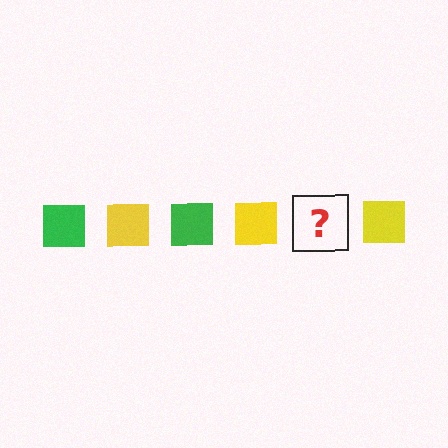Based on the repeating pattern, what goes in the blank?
The blank should be a green square.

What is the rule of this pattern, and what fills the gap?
The rule is that the pattern cycles through green, yellow squares. The gap should be filled with a green square.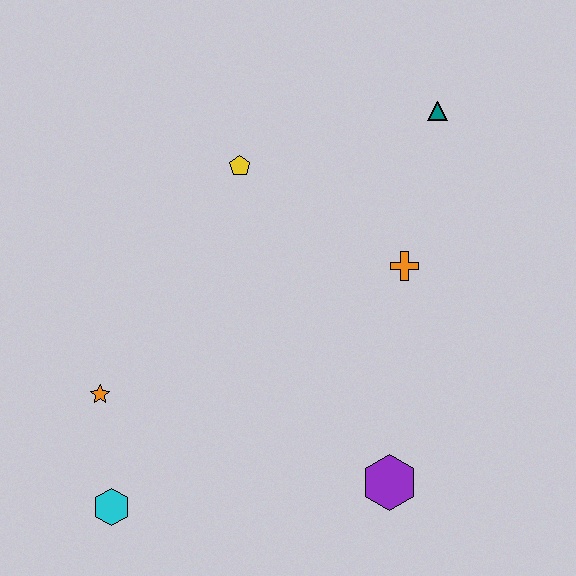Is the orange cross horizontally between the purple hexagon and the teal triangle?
Yes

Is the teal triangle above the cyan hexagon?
Yes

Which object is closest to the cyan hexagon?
The orange star is closest to the cyan hexagon.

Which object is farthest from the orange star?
The teal triangle is farthest from the orange star.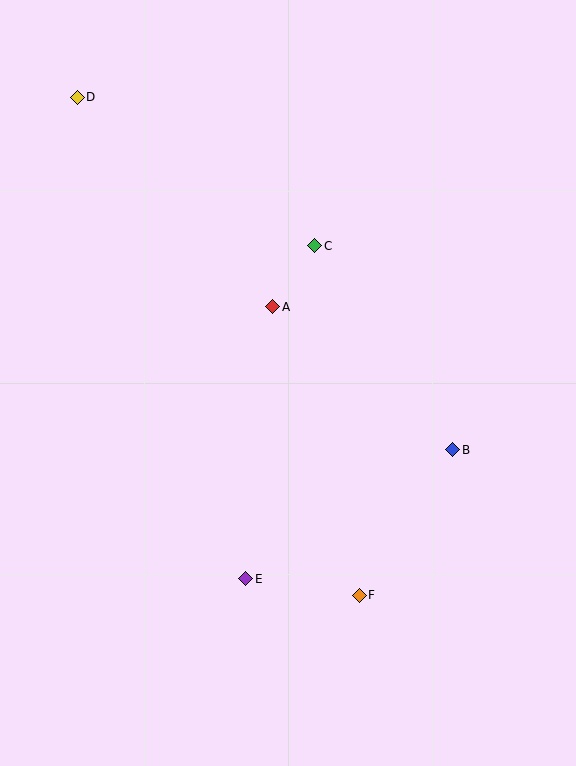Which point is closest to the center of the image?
Point A at (273, 307) is closest to the center.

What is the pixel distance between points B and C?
The distance between B and C is 246 pixels.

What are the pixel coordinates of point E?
Point E is at (246, 579).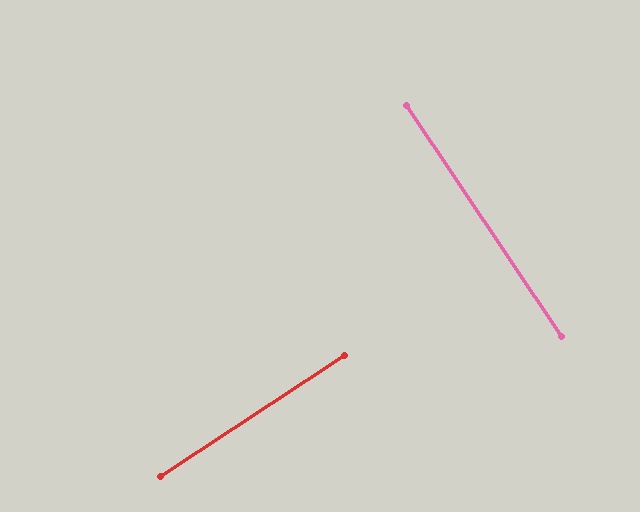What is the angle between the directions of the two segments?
Approximately 89 degrees.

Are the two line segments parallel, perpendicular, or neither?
Perpendicular — they meet at approximately 89°.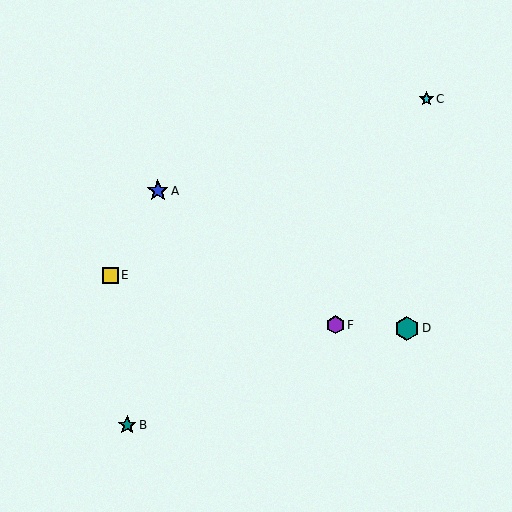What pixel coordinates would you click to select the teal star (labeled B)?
Click at (127, 425) to select the teal star B.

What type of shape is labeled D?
Shape D is a teal hexagon.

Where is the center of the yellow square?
The center of the yellow square is at (110, 275).